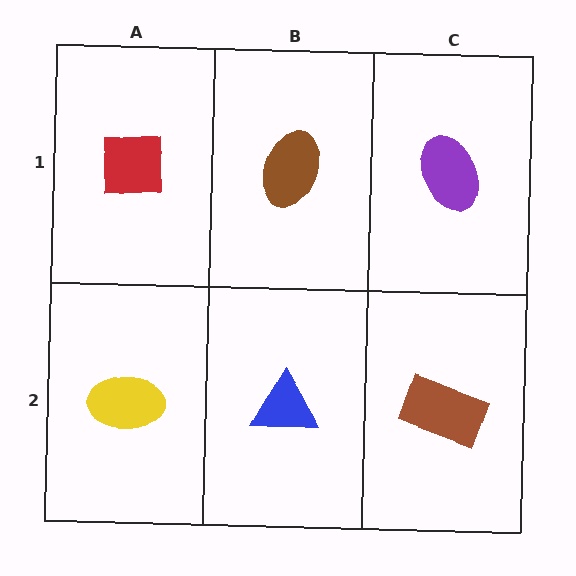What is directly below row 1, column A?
A yellow ellipse.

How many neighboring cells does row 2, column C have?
2.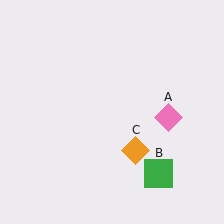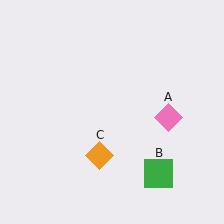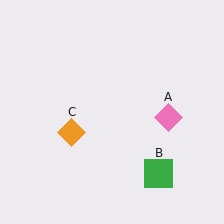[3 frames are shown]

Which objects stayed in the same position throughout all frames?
Pink diamond (object A) and green square (object B) remained stationary.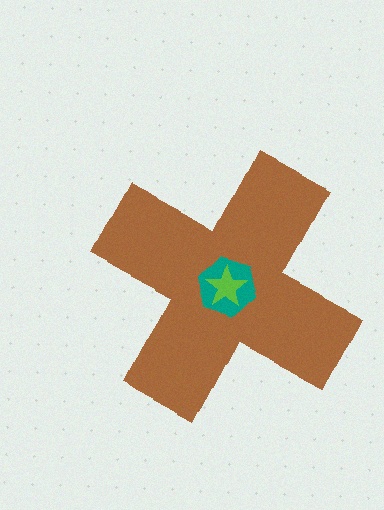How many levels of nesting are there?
3.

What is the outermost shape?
The brown cross.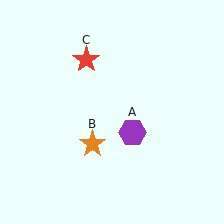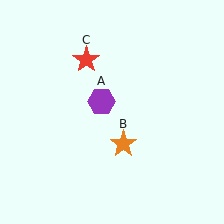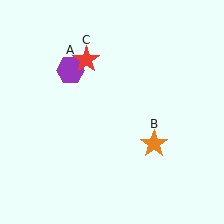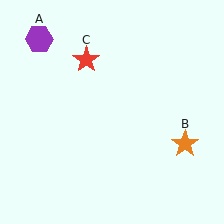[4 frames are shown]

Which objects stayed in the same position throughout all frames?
Red star (object C) remained stationary.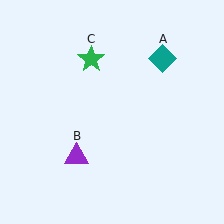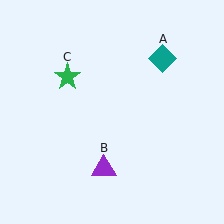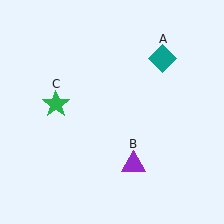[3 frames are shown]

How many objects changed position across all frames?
2 objects changed position: purple triangle (object B), green star (object C).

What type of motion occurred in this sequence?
The purple triangle (object B), green star (object C) rotated counterclockwise around the center of the scene.